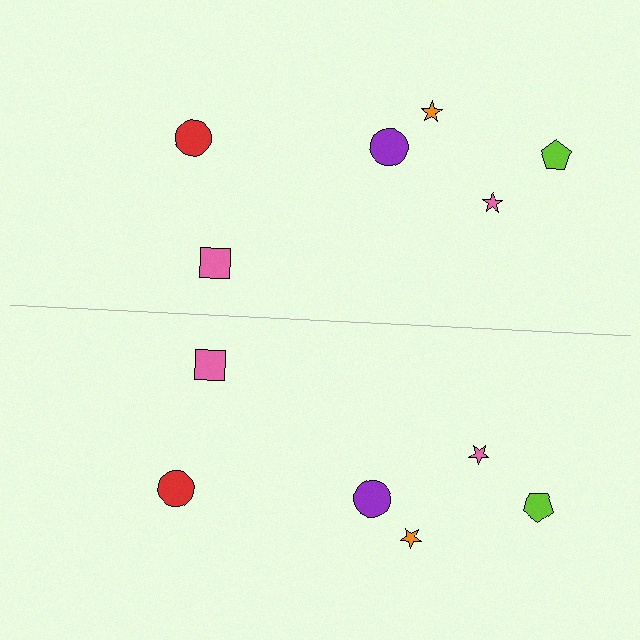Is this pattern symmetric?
Yes, this pattern has bilateral (reflection) symmetry.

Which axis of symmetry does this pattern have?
The pattern has a horizontal axis of symmetry running through the center of the image.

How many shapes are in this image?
There are 12 shapes in this image.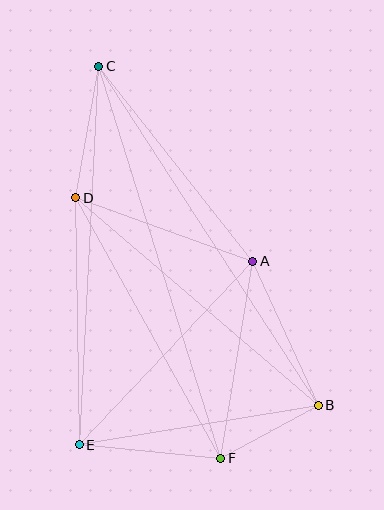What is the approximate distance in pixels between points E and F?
The distance between E and F is approximately 142 pixels.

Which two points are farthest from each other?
Points C and F are farthest from each other.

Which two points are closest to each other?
Points B and F are closest to each other.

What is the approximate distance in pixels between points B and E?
The distance between B and E is approximately 242 pixels.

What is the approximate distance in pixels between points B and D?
The distance between B and D is approximately 319 pixels.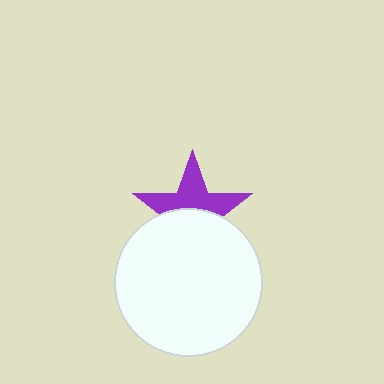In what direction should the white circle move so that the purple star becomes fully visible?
The white circle should move down. That is the shortest direction to clear the overlap and leave the purple star fully visible.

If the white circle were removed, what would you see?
You would see the complete purple star.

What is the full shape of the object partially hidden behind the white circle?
The partially hidden object is a purple star.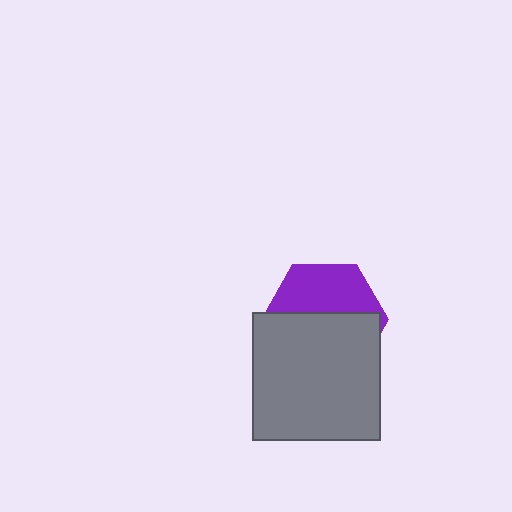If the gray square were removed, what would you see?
You would see the complete purple hexagon.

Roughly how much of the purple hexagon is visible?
A small part of it is visible (roughly 42%).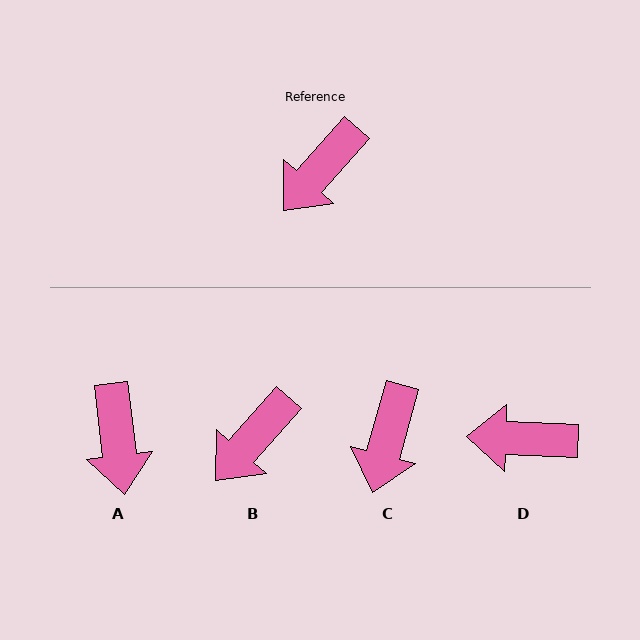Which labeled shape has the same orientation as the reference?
B.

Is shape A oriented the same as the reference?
No, it is off by about 49 degrees.